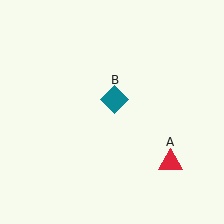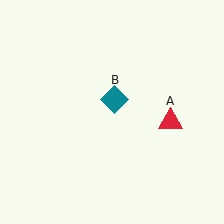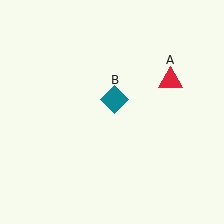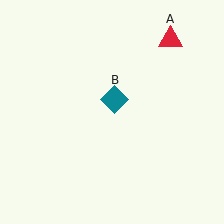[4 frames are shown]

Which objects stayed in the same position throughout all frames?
Teal diamond (object B) remained stationary.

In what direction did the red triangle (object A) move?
The red triangle (object A) moved up.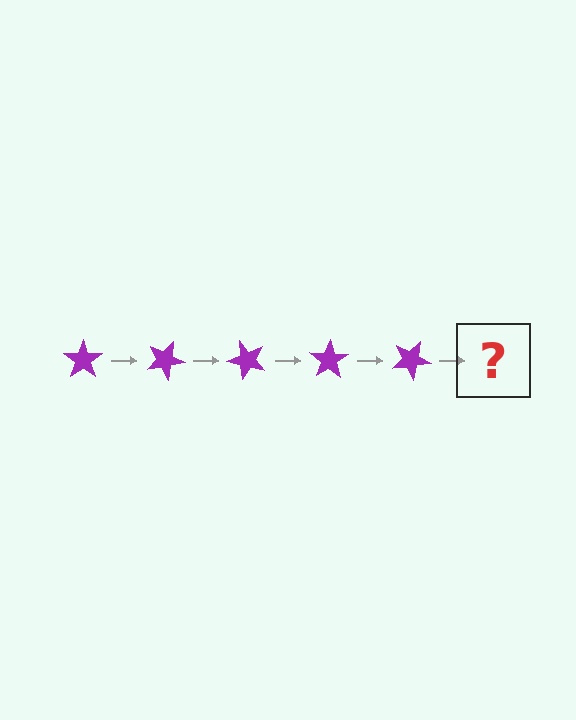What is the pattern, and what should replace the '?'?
The pattern is that the star rotates 25 degrees each step. The '?' should be a purple star rotated 125 degrees.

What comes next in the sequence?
The next element should be a purple star rotated 125 degrees.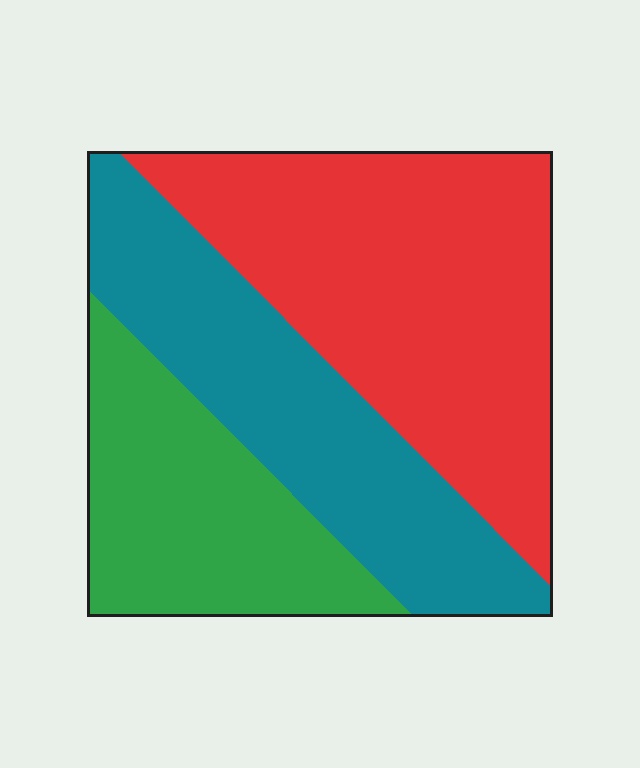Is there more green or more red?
Red.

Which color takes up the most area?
Red, at roughly 45%.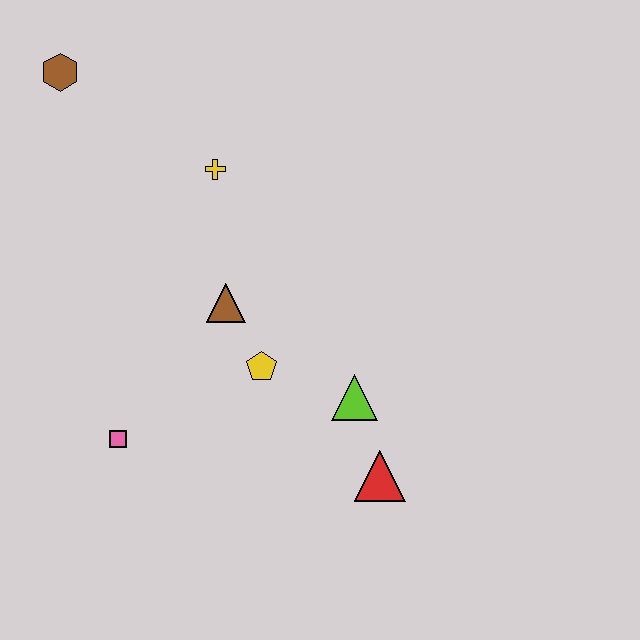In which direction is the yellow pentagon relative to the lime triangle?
The yellow pentagon is to the left of the lime triangle.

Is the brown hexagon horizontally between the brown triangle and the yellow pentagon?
No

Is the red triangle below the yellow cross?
Yes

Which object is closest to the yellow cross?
The brown triangle is closest to the yellow cross.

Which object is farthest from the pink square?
The brown hexagon is farthest from the pink square.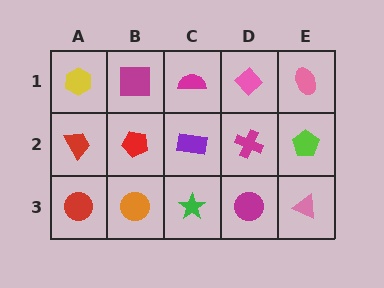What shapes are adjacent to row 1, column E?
A lime pentagon (row 2, column E), a pink diamond (row 1, column D).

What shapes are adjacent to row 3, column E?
A lime pentagon (row 2, column E), a magenta circle (row 3, column D).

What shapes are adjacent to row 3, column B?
A red pentagon (row 2, column B), a red circle (row 3, column A), a green star (row 3, column C).